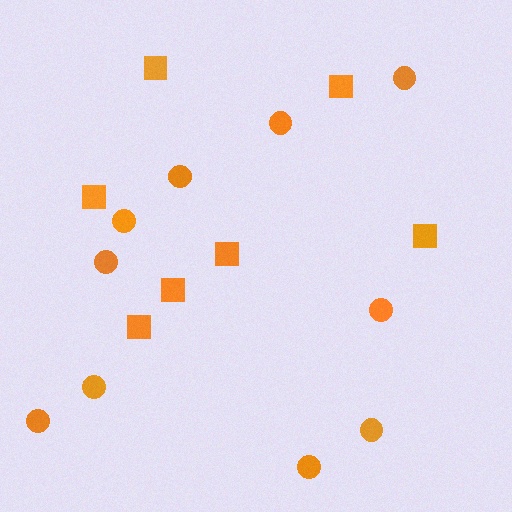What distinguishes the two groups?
There are 2 groups: one group of circles (10) and one group of squares (7).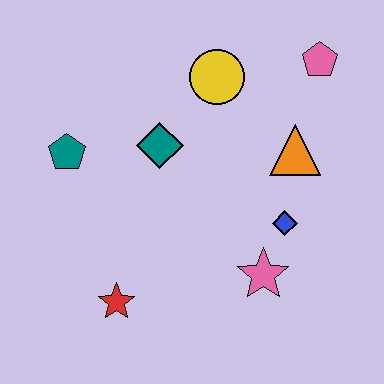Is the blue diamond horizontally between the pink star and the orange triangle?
Yes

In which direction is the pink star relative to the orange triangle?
The pink star is below the orange triangle.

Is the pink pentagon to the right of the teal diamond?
Yes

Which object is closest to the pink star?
The blue diamond is closest to the pink star.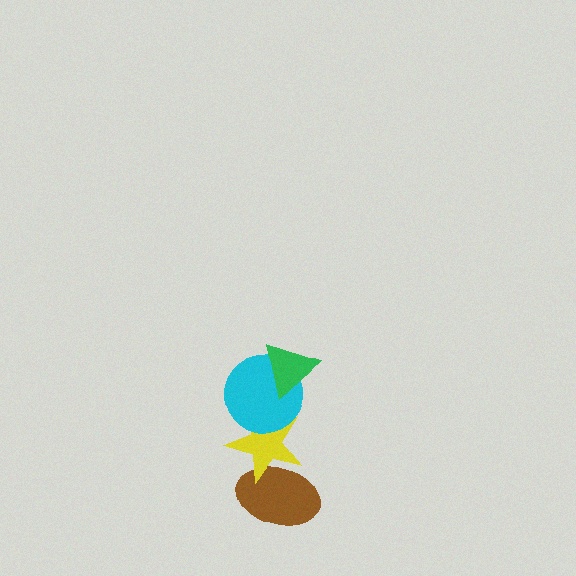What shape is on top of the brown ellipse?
The yellow star is on top of the brown ellipse.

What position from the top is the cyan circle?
The cyan circle is 2nd from the top.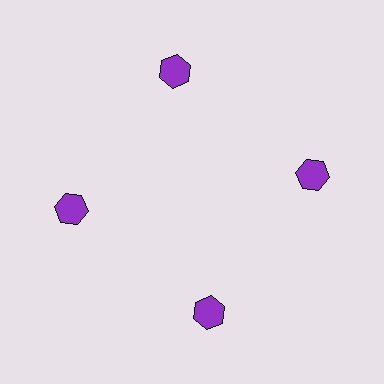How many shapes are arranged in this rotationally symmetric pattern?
There are 4 shapes, arranged in 4 groups of 1.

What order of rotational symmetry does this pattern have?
This pattern has 4-fold rotational symmetry.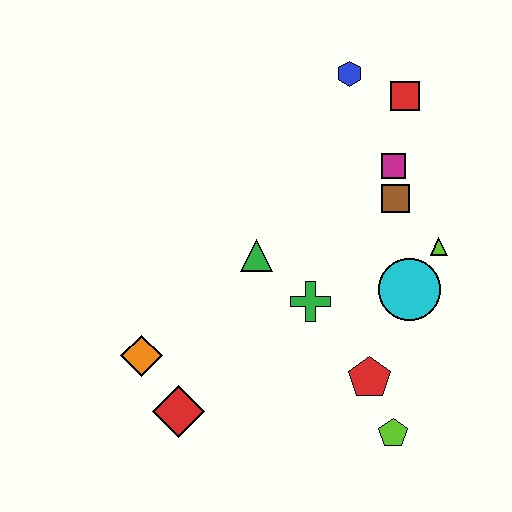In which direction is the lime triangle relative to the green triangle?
The lime triangle is to the right of the green triangle.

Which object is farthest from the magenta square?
The red diamond is farthest from the magenta square.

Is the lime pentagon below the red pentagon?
Yes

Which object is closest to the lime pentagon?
The red pentagon is closest to the lime pentagon.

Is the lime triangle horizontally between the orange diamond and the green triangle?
No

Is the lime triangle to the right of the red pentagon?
Yes